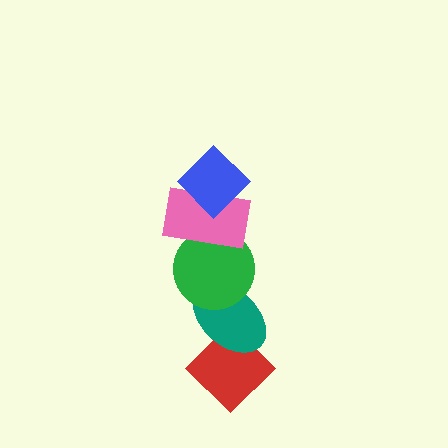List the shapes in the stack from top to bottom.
From top to bottom: the blue diamond, the pink rectangle, the green circle, the teal ellipse, the red diamond.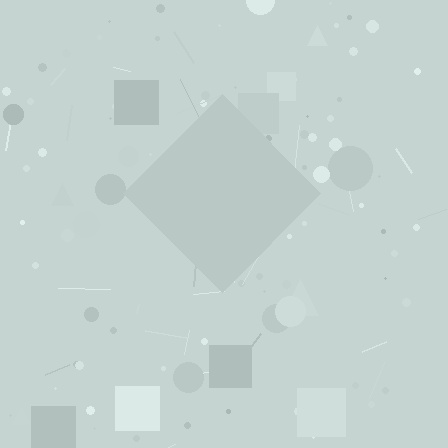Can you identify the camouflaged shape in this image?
The camouflaged shape is a diamond.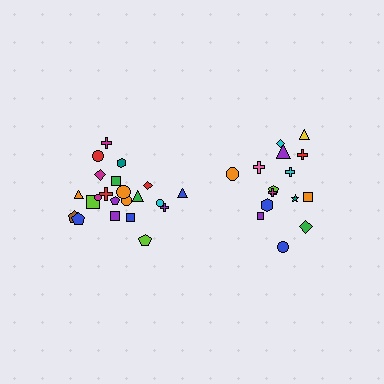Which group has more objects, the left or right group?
The left group.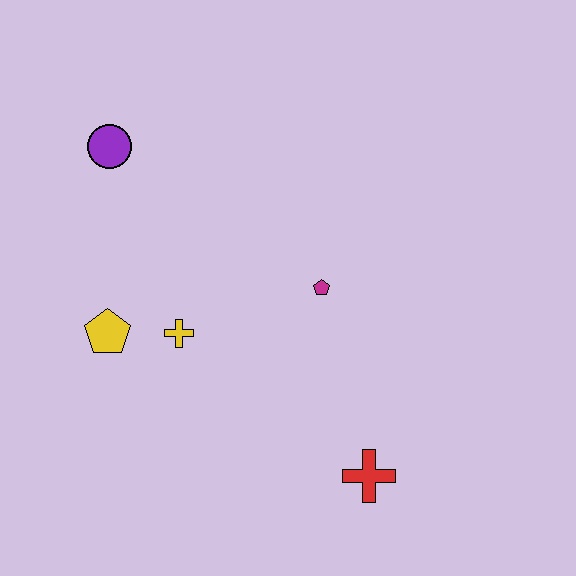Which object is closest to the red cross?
The magenta pentagon is closest to the red cross.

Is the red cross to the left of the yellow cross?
No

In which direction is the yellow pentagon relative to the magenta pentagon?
The yellow pentagon is to the left of the magenta pentagon.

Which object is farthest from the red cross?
The purple circle is farthest from the red cross.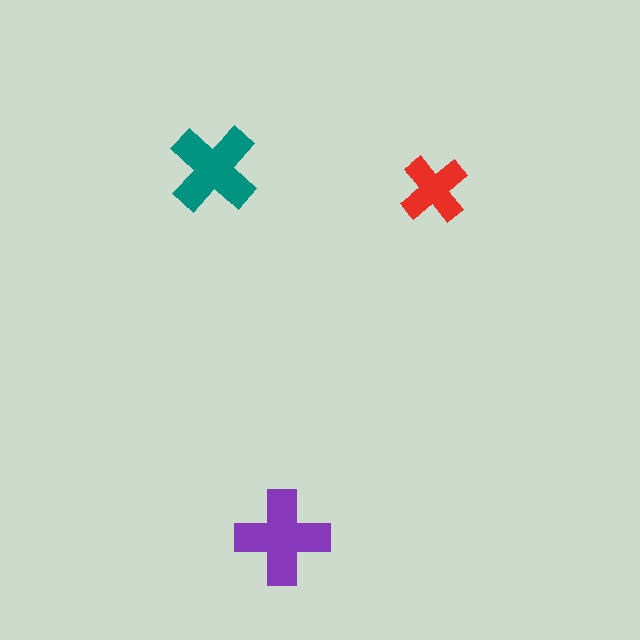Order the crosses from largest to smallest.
the purple one, the teal one, the red one.